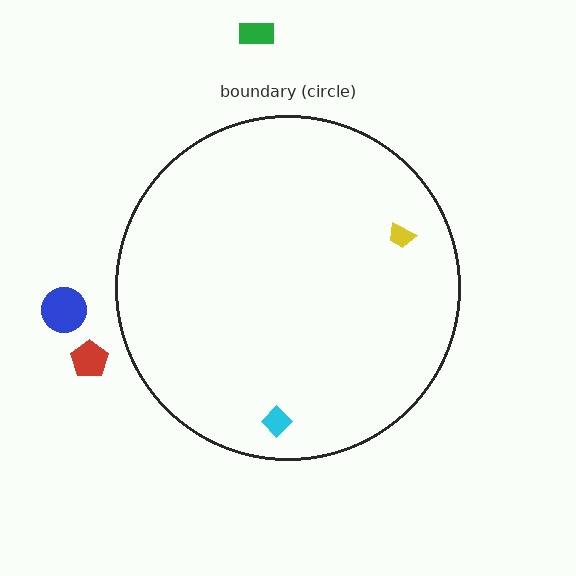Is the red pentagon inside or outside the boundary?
Outside.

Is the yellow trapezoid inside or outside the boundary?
Inside.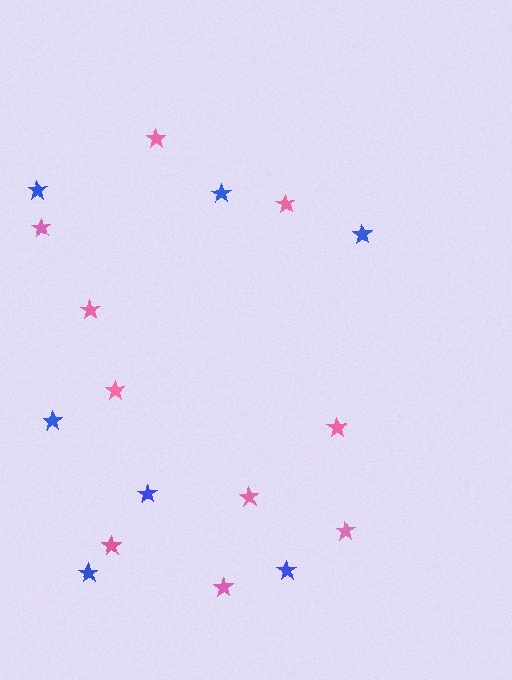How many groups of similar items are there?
There are 2 groups: one group of blue stars (7) and one group of pink stars (10).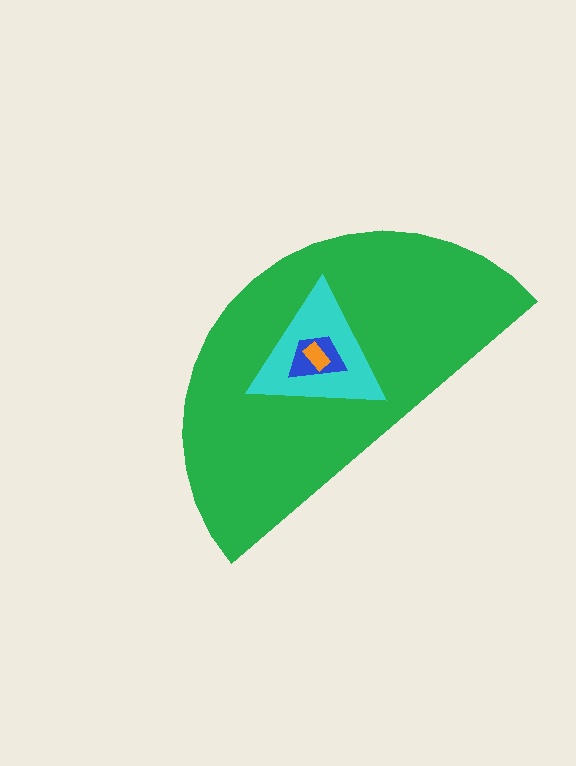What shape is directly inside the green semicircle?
The cyan triangle.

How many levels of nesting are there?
4.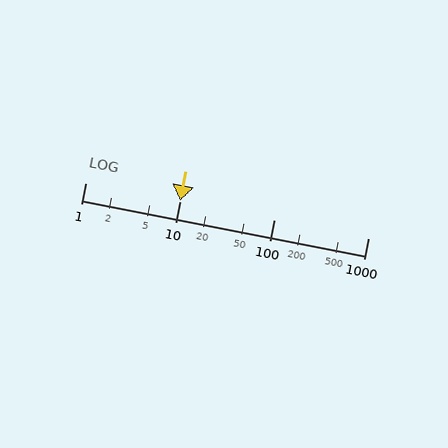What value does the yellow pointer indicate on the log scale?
The pointer indicates approximately 10.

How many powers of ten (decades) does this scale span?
The scale spans 3 decades, from 1 to 1000.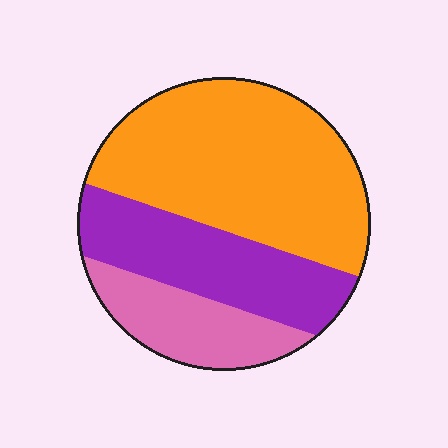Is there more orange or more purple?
Orange.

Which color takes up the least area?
Pink, at roughly 20%.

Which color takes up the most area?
Orange, at roughly 55%.